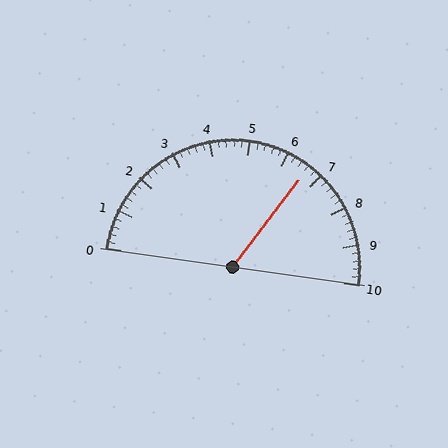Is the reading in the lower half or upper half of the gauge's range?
The reading is in the upper half of the range (0 to 10).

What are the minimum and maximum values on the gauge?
The gauge ranges from 0 to 10.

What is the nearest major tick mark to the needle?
The nearest major tick mark is 7.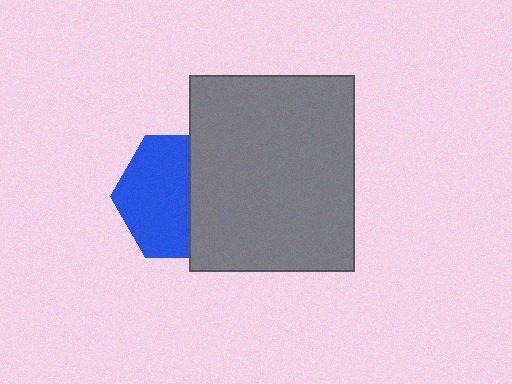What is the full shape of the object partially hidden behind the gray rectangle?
The partially hidden object is a blue hexagon.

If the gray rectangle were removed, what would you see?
You would see the complete blue hexagon.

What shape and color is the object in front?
The object in front is a gray rectangle.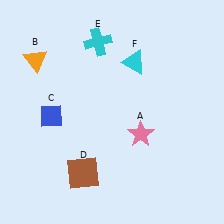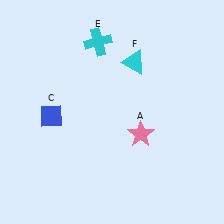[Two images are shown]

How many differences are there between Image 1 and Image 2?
There are 2 differences between the two images.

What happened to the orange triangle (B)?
The orange triangle (B) was removed in Image 2. It was in the top-left area of Image 1.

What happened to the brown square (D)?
The brown square (D) was removed in Image 2. It was in the bottom-left area of Image 1.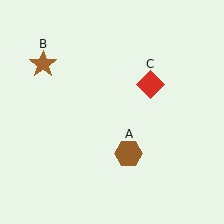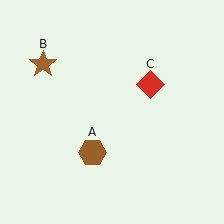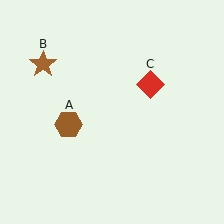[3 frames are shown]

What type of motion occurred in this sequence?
The brown hexagon (object A) rotated clockwise around the center of the scene.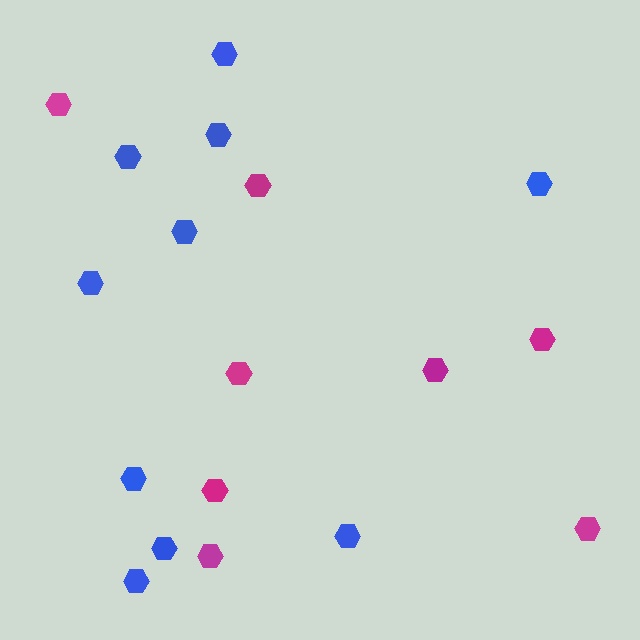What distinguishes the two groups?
There are 2 groups: one group of blue hexagons (10) and one group of magenta hexagons (8).